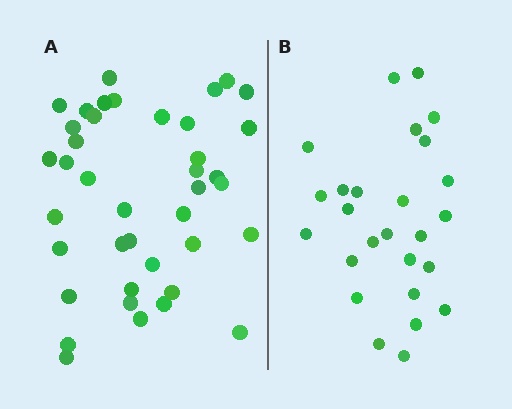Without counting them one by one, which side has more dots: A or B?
Region A (the left region) has more dots.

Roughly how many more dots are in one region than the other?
Region A has approximately 15 more dots than region B.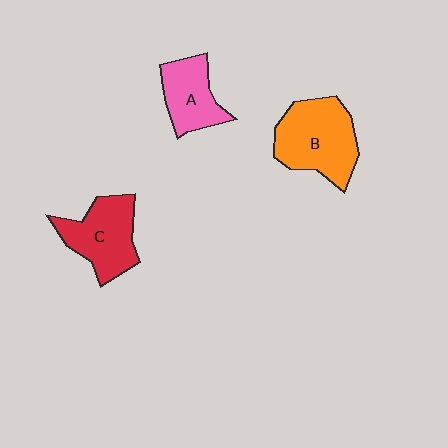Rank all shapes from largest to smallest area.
From largest to smallest: B (orange), C (red), A (pink).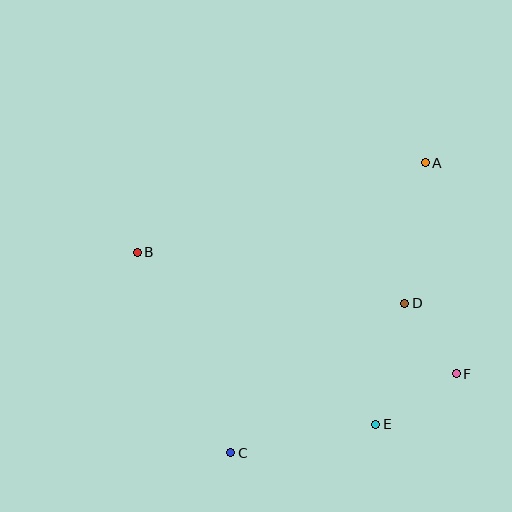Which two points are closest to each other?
Points D and F are closest to each other.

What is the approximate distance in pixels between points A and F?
The distance between A and F is approximately 213 pixels.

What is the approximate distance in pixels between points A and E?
The distance between A and E is approximately 266 pixels.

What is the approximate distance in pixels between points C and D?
The distance between C and D is approximately 229 pixels.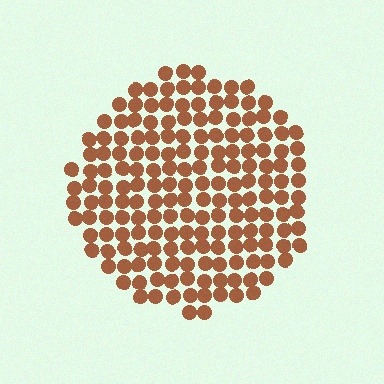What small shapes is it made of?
It is made of small circles.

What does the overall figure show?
The overall figure shows a circle.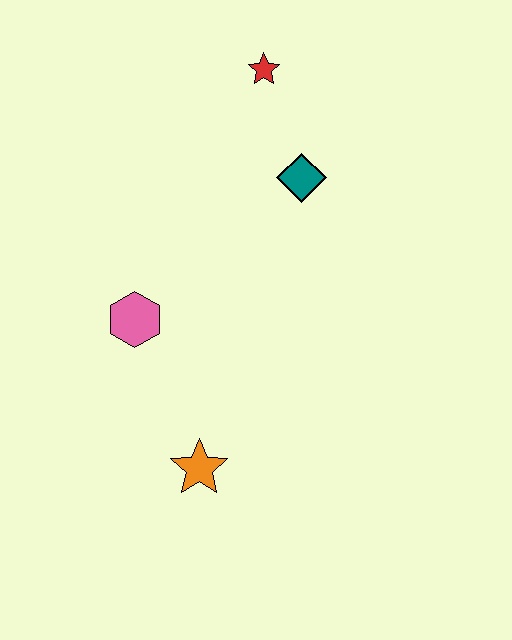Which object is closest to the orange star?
The pink hexagon is closest to the orange star.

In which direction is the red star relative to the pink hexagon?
The red star is above the pink hexagon.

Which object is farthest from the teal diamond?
The orange star is farthest from the teal diamond.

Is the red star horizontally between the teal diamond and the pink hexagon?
Yes